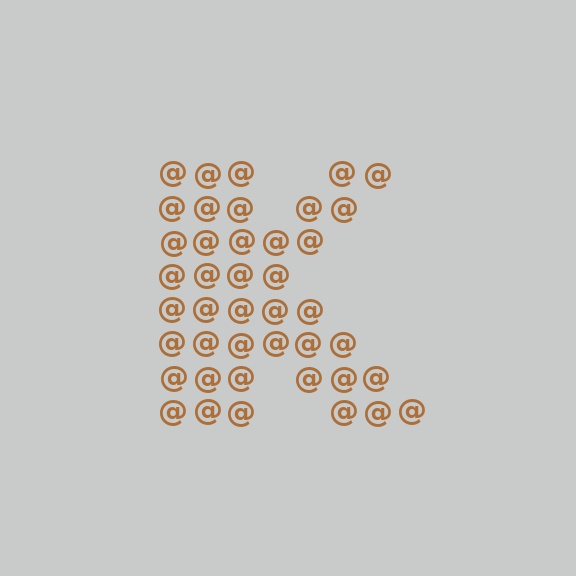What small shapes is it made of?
It is made of small at signs.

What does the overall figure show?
The overall figure shows the letter K.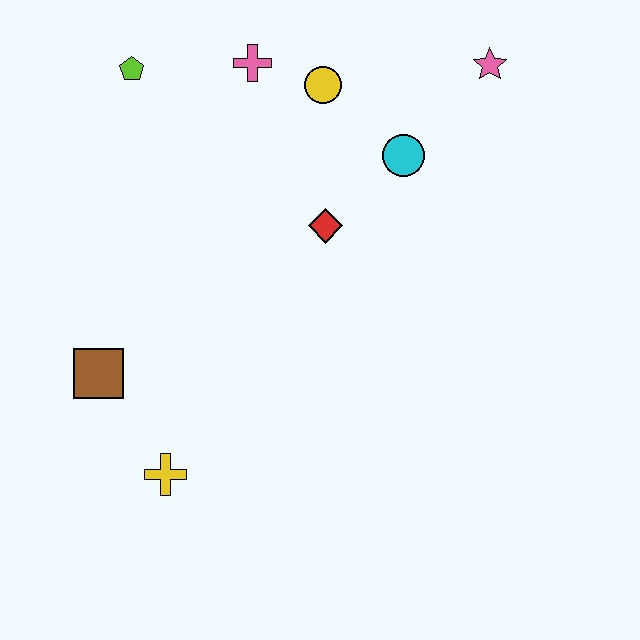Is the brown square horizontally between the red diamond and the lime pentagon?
No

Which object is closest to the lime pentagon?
The pink cross is closest to the lime pentagon.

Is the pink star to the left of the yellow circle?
No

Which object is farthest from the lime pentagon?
The yellow cross is farthest from the lime pentagon.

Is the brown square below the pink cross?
Yes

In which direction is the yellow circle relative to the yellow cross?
The yellow circle is above the yellow cross.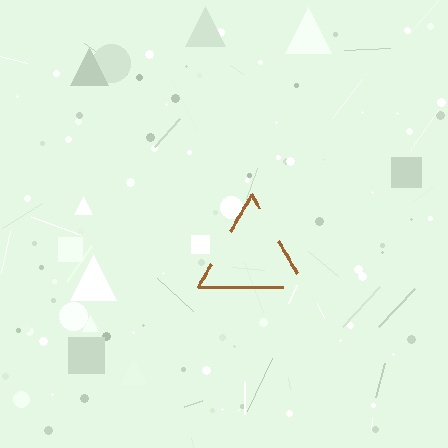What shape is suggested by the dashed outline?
The dashed outline suggests a triangle.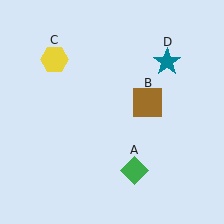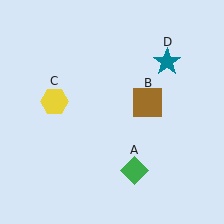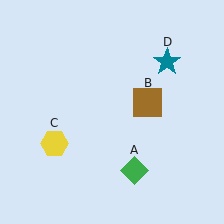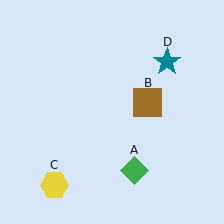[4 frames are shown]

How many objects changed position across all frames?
1 object changed position: yellow hexagon (object C).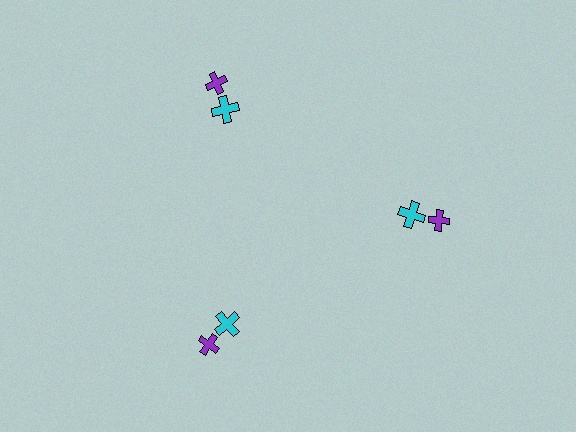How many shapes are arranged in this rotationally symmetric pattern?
There are 6 shapes, arranged in 3 groups of 2.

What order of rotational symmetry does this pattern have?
This pattern has 3-fold rotational symmetry.